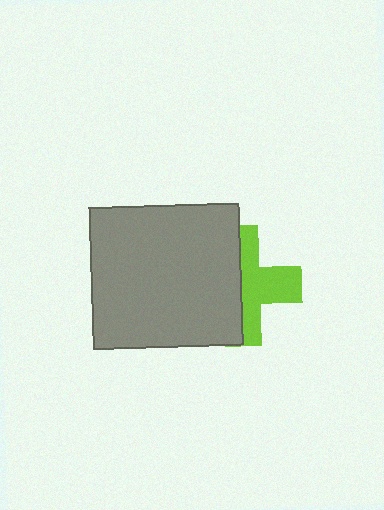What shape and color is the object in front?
The object in front is a gray rectangle.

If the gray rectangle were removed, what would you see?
You would see the complete lime cross.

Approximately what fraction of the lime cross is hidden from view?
Roughly 52% of the lime cross is hidden behind the gray rectangle.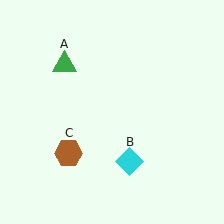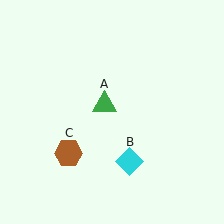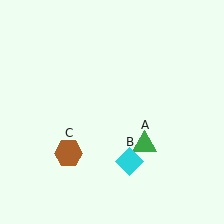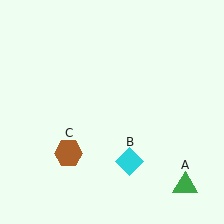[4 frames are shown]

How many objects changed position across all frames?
1 object changed position: green triangle (object A).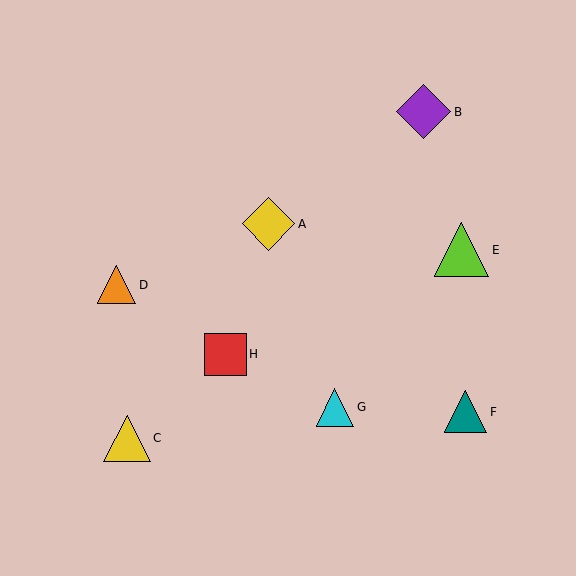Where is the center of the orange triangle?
The center of the orange triangle is at (117, 285).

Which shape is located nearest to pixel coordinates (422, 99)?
The purple diamond (labeled B) at (424, 112) is nearest to that location.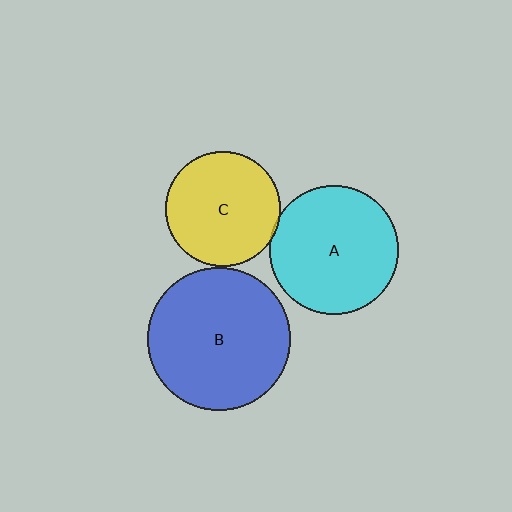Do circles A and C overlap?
Yes.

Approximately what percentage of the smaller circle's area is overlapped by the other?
Approximately 5%.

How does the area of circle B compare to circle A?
Approximately 1.2 times.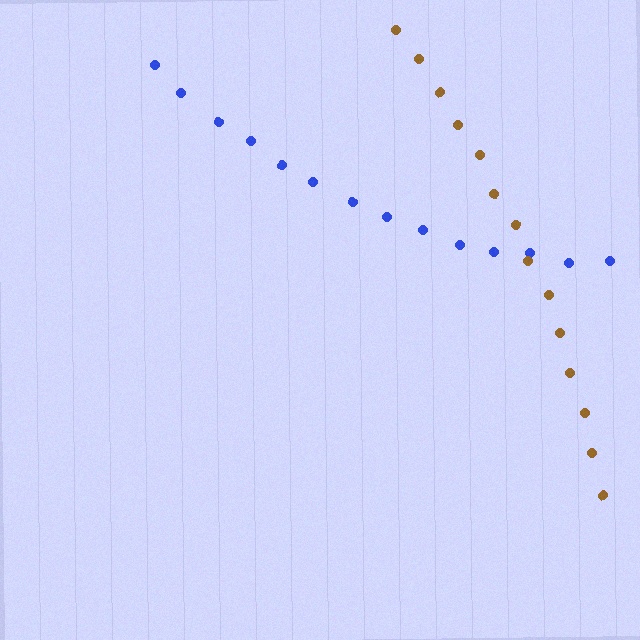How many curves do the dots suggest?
There are 2 distinct paths.